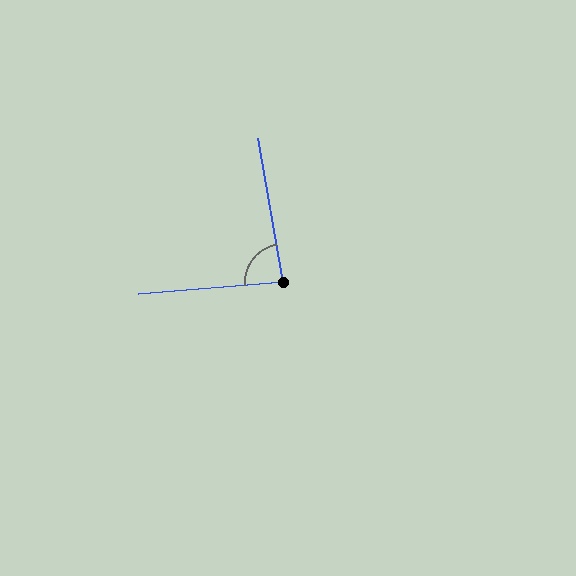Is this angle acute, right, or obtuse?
It is acute.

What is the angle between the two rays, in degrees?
Approximately 84 degrees.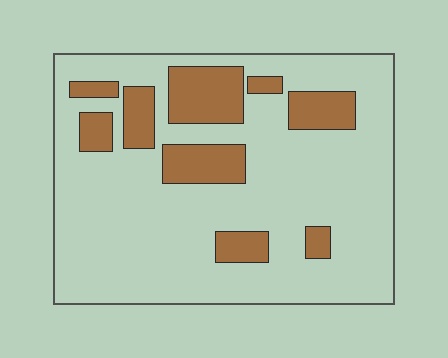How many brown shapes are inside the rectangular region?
9.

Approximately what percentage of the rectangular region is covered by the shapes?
Approximately 20%.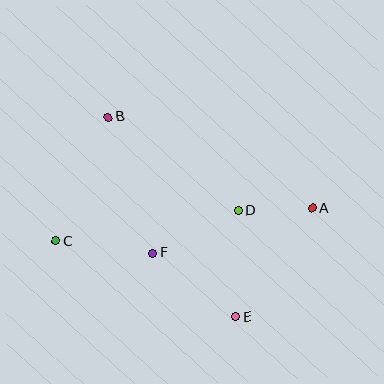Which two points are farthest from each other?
Points A and C are farthest from each other.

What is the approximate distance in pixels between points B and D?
The distance between B and D is approximately 160 pixels.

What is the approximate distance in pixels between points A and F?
The distance between A and F is approximately 166 pixels.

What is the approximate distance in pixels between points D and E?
The distance between D and E is approximately 106 pixels.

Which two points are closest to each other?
Points A and D are closest to each other.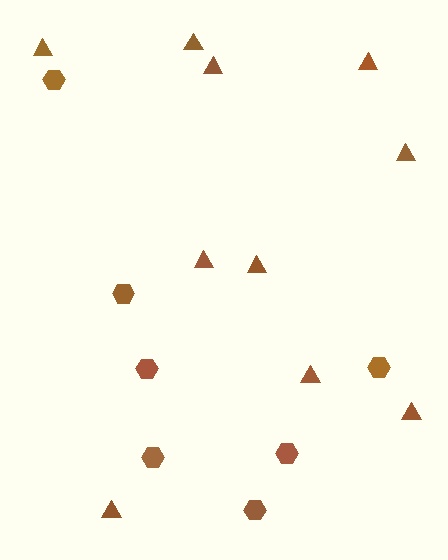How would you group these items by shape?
There are 2 groups: one group of triangles (10) and one group of hexagons (7).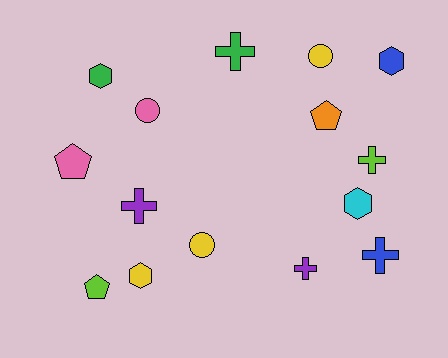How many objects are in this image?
There are 15 objects.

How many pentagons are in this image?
There are 3 pentagons.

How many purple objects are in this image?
There are 2 purple objects.